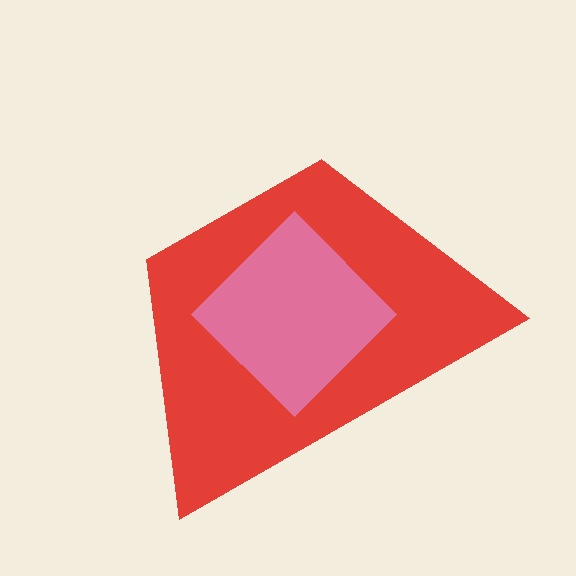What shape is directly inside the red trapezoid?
The pink diamond.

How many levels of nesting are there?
2.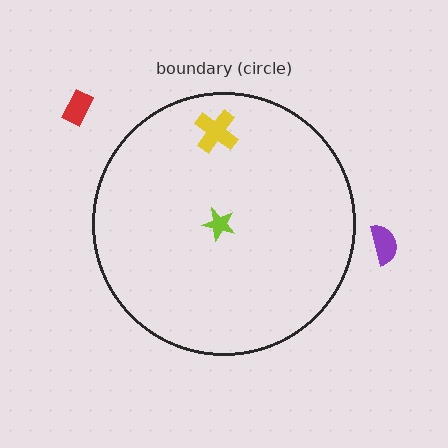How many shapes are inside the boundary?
2 inside, 2 outside.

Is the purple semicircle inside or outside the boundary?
Outside.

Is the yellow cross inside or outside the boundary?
Inside.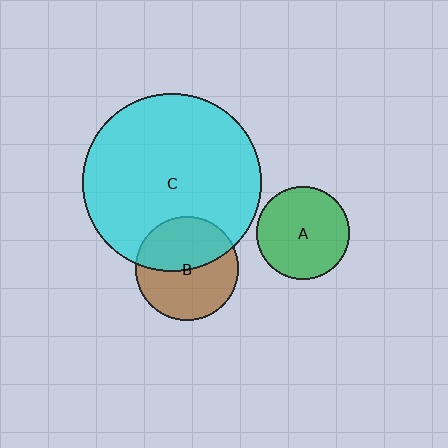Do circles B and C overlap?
Yes.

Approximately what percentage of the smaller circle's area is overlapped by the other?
Approximately 45%.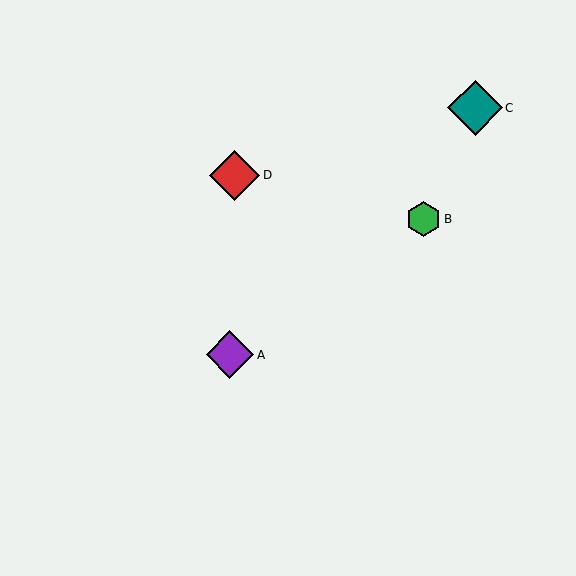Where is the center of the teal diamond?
The center of the teal diamond is at (475, 108).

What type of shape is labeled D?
Shape D is a red diamond.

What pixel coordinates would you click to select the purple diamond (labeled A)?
Click at (230, 355) to select the purple diamond A.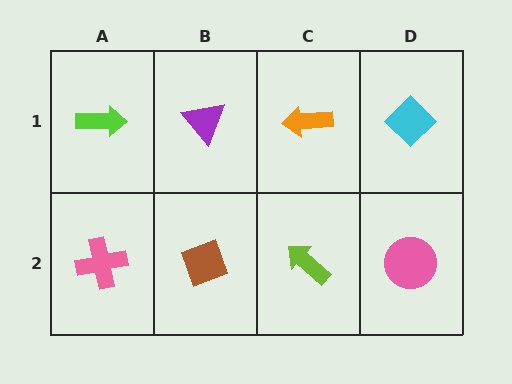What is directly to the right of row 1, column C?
A cyan diamond.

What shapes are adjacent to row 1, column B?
A brown diamond (row 2, column B), a lime arrow (row 1, column A), an orange arrow (row 1, column C).